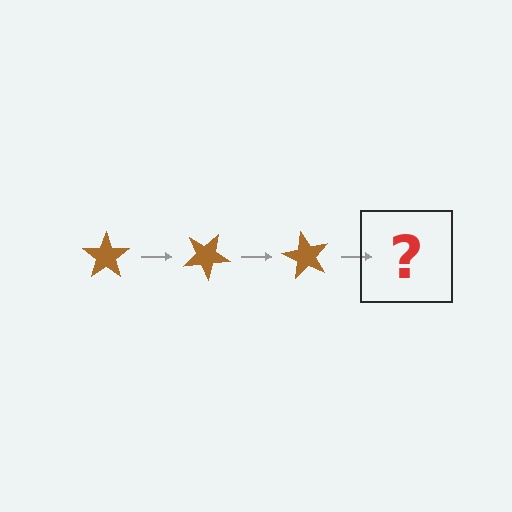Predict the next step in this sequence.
The next step is a brown star rotated 90 degrees.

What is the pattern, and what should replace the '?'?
The pattern is that the star rotates 30 degrees each step. The '?' should be a brown star rotated 90 degrees.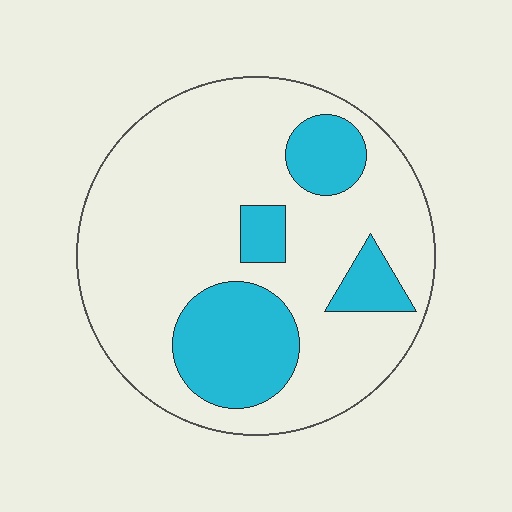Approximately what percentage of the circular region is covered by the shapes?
Approximately 25%.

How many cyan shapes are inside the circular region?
4.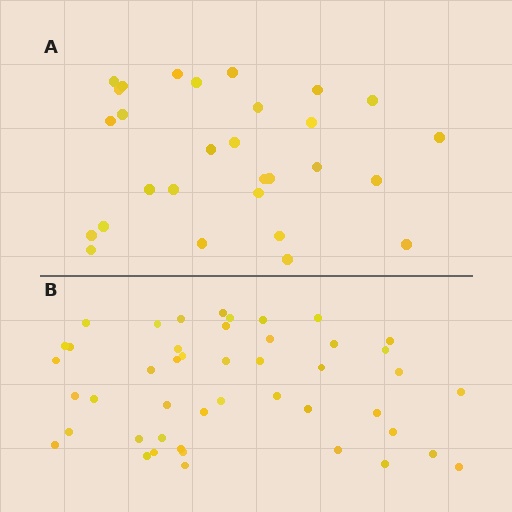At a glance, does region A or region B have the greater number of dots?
Region B (the bottom region) has more dots.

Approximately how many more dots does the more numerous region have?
Region B has approximately 15 more dots than region A.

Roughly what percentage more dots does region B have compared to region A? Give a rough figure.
About 60% more.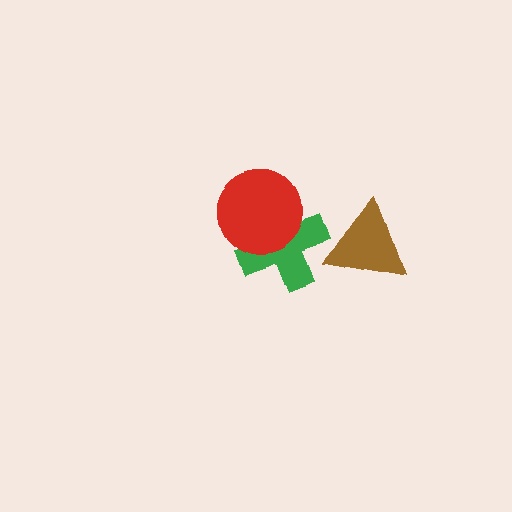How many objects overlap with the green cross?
2 objects overlap with the green cross.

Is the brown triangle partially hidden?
No, no other shape covers it.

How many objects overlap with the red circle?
1 object overlaps with the red circle.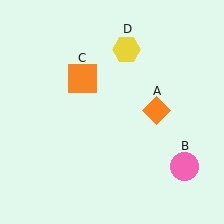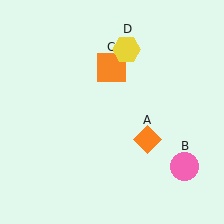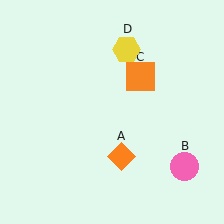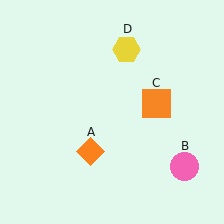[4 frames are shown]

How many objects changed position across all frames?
2 objects changed position: orange diamond (object A), orange square (object C).